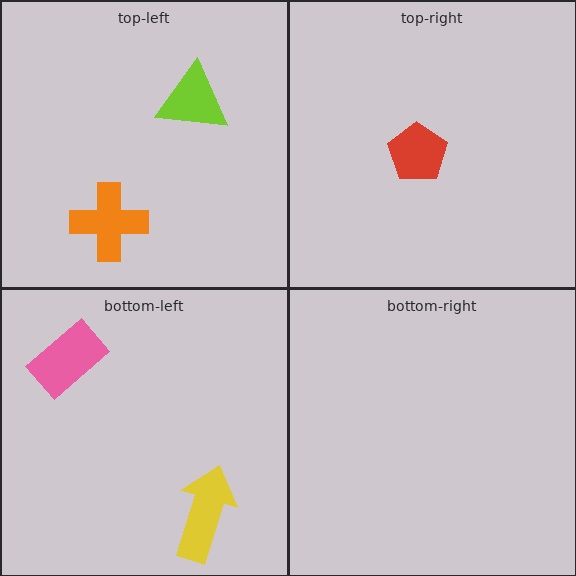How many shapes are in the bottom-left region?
2.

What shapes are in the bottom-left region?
The pink rectangle, the yellow arrow.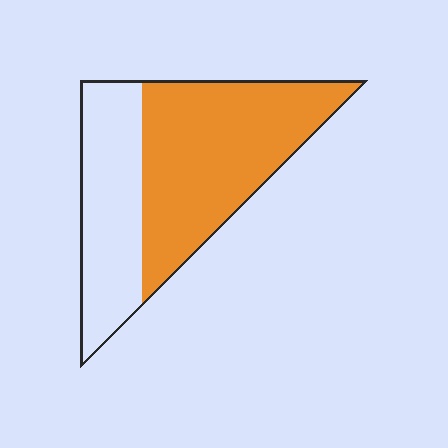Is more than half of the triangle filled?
Yes.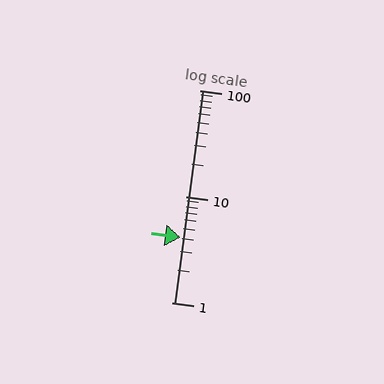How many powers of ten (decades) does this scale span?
The scale spans 2 decades, from 1 to 100.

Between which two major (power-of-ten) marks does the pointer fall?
The pointer is between 1 and 10.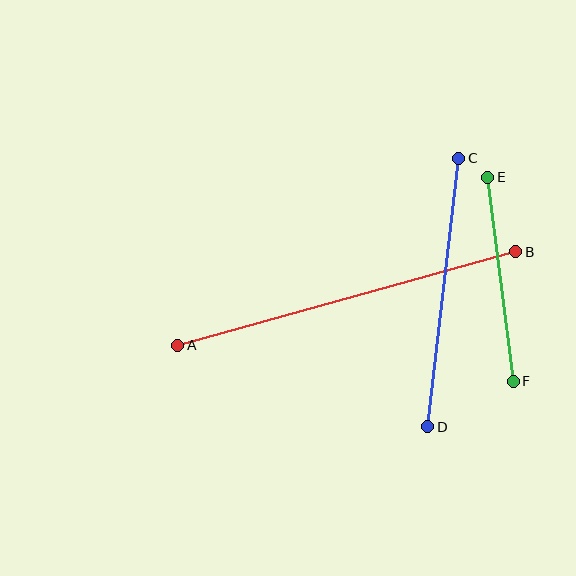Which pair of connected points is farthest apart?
Points A and B are farthest apart.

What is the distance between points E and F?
The distance is approximately 206 pixels.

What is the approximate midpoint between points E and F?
The midpoint is at approximately (501, 279) pixels.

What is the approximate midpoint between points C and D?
The midpoint is at approximately (443, 293) pixels.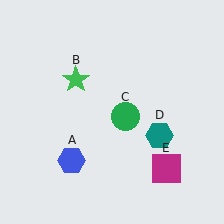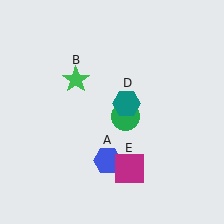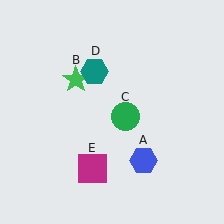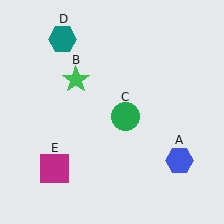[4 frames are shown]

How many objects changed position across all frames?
3 objects changed position: blue hexagon (object A), teal hexagon (object D), magenta square (object E).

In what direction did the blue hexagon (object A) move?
The blue hexagon (object A) moved right.